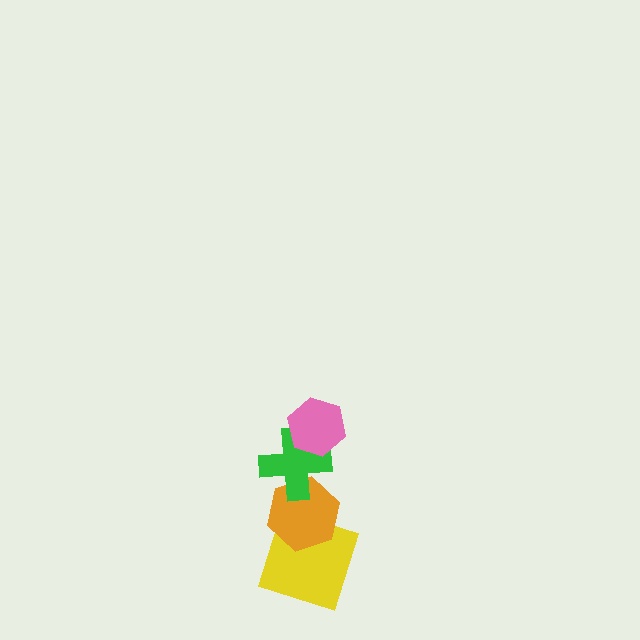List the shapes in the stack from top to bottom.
From top to bottom: the pink hexagon, the green cross, the orange hexagon, the yellow square.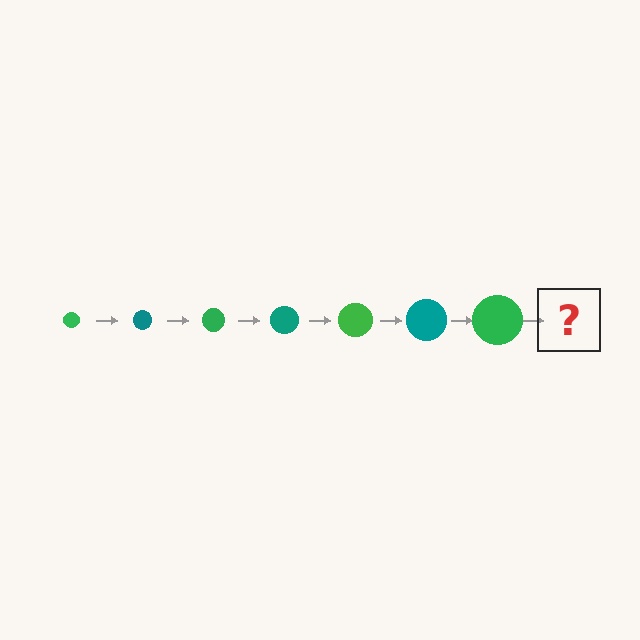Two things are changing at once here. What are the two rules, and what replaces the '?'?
The two rules are that the circle grows larger each step and the color cycles through green and teal. The '?' should be a teal circle, larger than the previous one.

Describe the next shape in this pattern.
It should be a teal circle, larger than the previous one.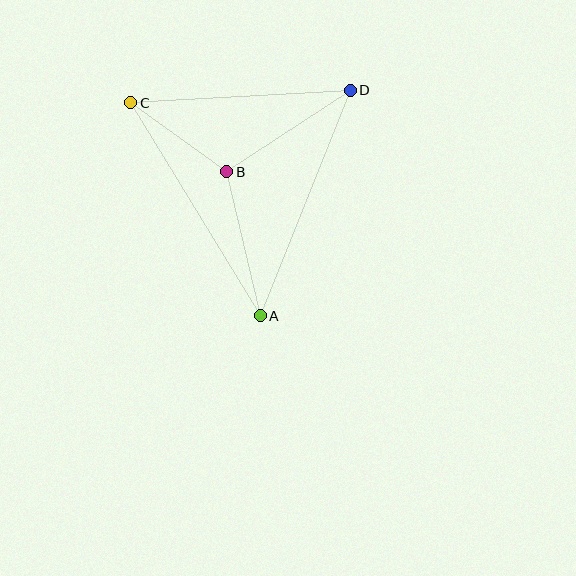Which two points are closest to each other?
Points B and C are closest to each other.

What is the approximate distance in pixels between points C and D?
The distance between C and D is approximately 220 pixels.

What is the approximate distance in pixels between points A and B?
The distance between A and B is approximately 148 pixels.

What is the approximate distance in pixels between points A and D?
The distance between A and D is approximately 243 pixels.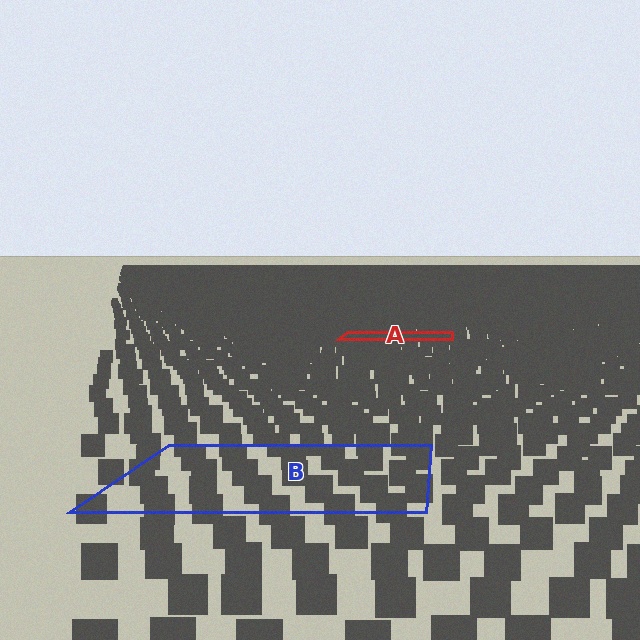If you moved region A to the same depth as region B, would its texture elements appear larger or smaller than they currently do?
They would appear larger. At a closer depth, the same texture elements are projected at a bigger on-screen size.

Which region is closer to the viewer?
Region B is closer. The texture elements there are larger and more spread out.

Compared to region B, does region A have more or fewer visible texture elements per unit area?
Region A has more texture elements per unit area — they are packed more densely because it is farther away.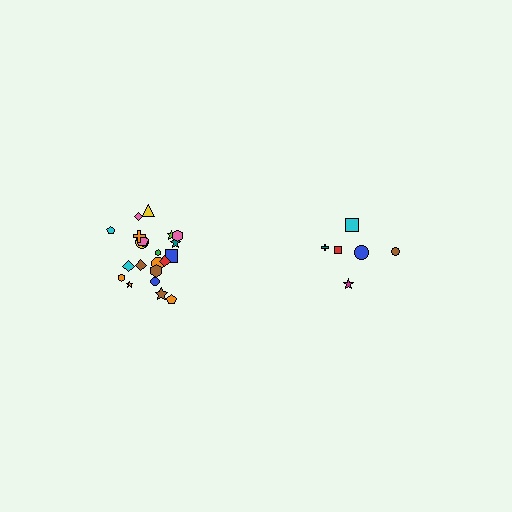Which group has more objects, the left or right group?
The left group.